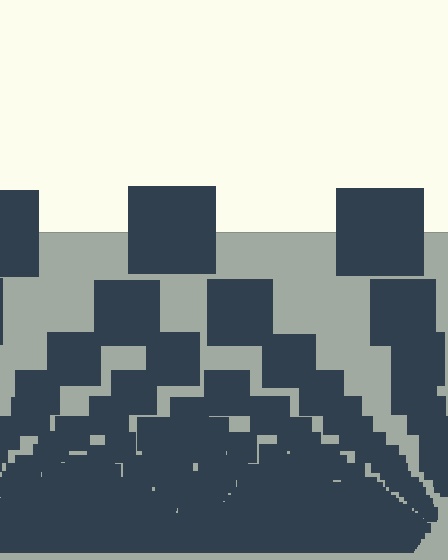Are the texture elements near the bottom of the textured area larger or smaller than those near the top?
Smaller. The gradient is inverted — elements near the bottom are smaller and denser.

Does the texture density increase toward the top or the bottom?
Density increases toward the bottom.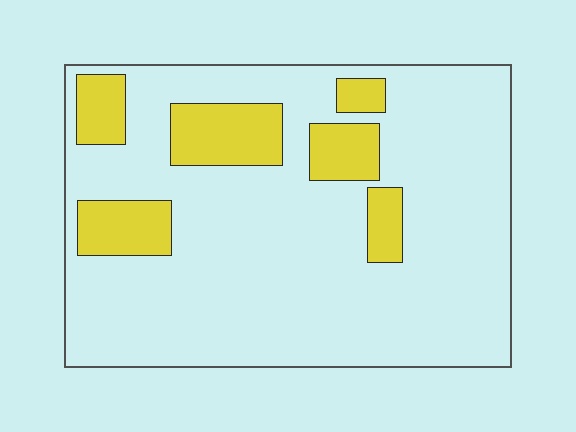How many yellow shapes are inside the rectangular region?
6.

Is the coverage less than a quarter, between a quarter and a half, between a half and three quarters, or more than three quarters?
Less than a quarter.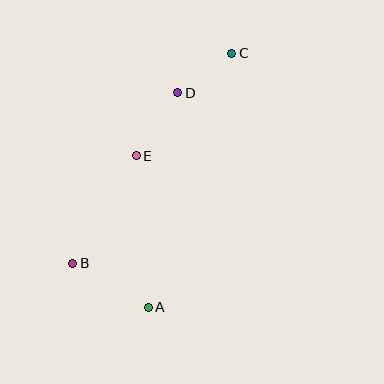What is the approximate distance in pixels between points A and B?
The distance between A and B is approximately 87 pixels.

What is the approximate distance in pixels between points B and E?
The distance between B and E is approximately 125 pixels.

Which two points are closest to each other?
Points C and D are closest to each other.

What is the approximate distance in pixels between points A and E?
The distance between A and E is approximately 152 pixels.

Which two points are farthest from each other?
Points A and C are farthest from each other.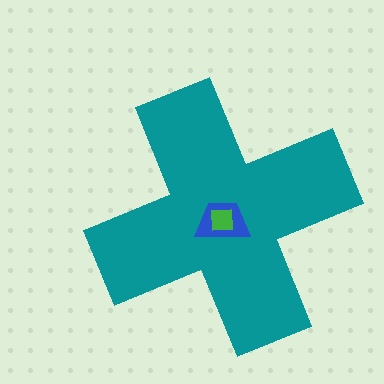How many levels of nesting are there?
3.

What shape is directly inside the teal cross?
The blue trapezoid.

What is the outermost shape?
The teal cross.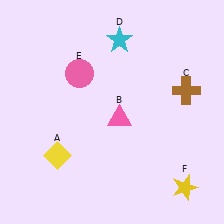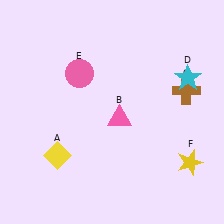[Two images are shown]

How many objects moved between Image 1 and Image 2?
2 objects moved between the two images.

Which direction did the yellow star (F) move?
The yellow star (F) moved up.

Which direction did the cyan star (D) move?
The cyan star (D) moved right.